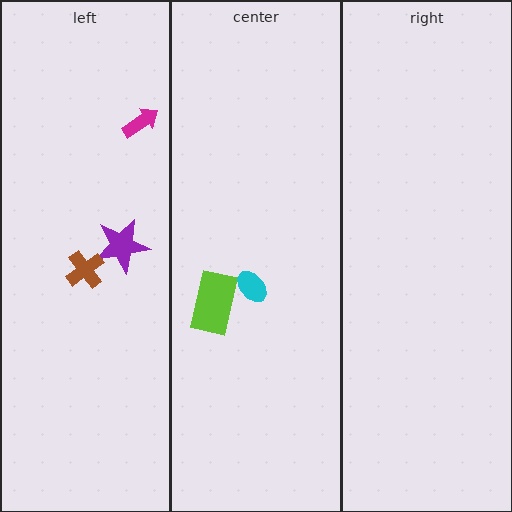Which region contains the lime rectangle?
The center region.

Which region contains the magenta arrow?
The left region.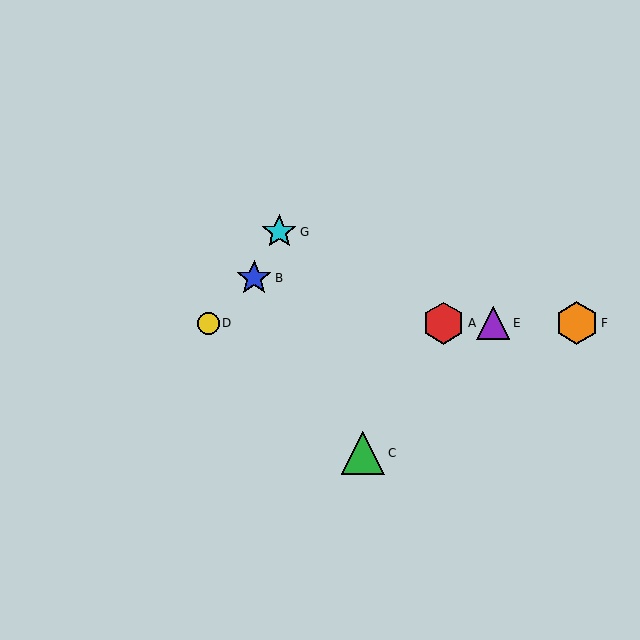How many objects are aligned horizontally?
4 objects (A, D, E, F) are aligned horizontally.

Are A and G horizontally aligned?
No, A is at y≈323 and G is at y≈232.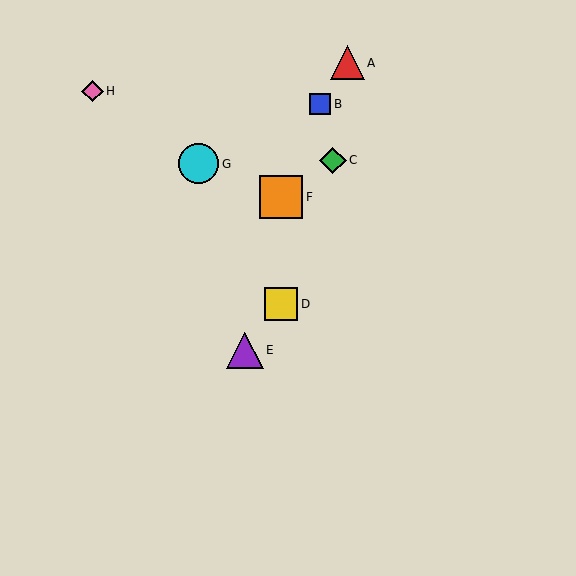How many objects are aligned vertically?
2 objects (D, F) are aligned vertically.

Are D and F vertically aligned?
Yes, both are at x≈281.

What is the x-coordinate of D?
Object D is at x≈281.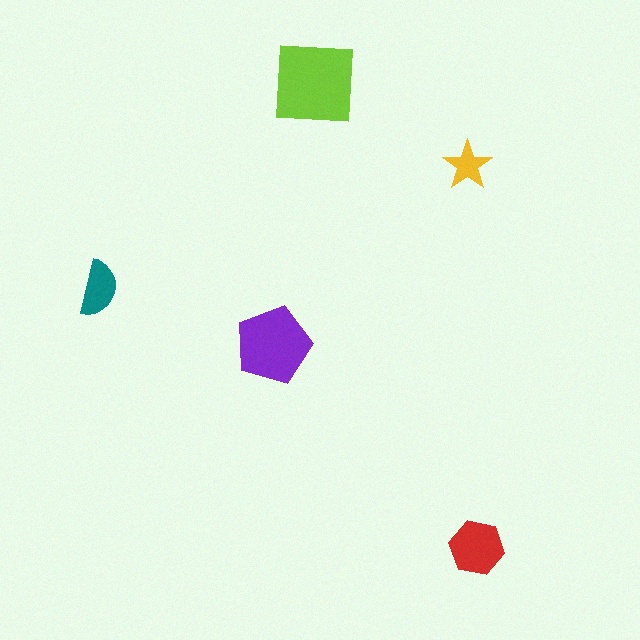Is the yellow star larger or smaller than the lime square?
Smaller.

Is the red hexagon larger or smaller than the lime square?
Smaller.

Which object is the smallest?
The yellow star.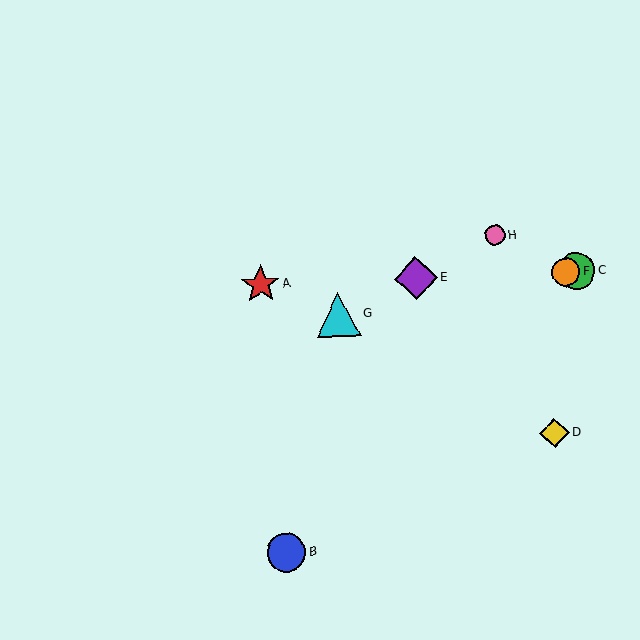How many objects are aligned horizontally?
4 objects (A, C, E, F) are aligned horizontally.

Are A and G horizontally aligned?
No, A is at y≈285 and G is at y≈315.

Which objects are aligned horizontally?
Objects A, C, E, F are aligned horizontally.